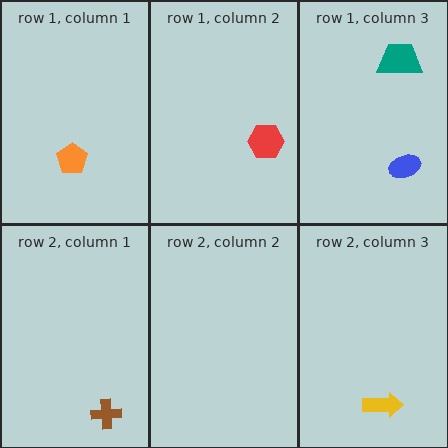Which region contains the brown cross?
The row 2, column 1 region.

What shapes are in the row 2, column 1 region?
The brown cross.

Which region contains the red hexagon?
The row 1, column 2 region.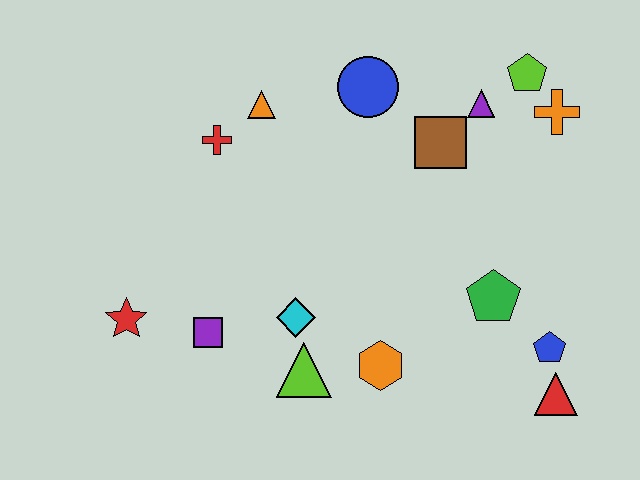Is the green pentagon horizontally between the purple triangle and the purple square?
No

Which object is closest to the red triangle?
The blue pentagon is closest to the red triangle.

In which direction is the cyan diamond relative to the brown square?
The cyan diamond is below the brown square.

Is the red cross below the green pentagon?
No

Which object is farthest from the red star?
The orange cross is farthest from the red star.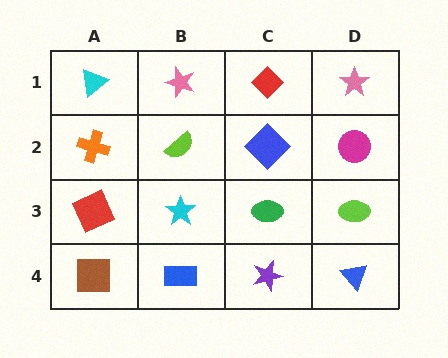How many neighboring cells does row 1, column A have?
2.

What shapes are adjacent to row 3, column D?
A magenta circle (row 2, column D), a blue triangle (row 4, column D), a green ellipse (row 3, column C).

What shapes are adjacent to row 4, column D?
A lime ellipse (row 3, column D), a purple star (row 4, column C).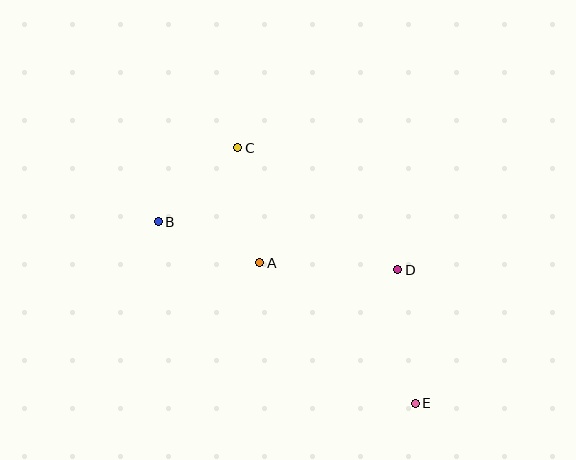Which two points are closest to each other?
Points B and C are closest to each other.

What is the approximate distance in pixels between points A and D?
The distance between A and D is approximately 138 pixels.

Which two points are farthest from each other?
Points B and E are farthest from each other.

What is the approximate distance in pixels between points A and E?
The distance between A and E is approximately 210 pixels.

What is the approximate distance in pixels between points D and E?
The distance between D and E is approximately 134 pixels.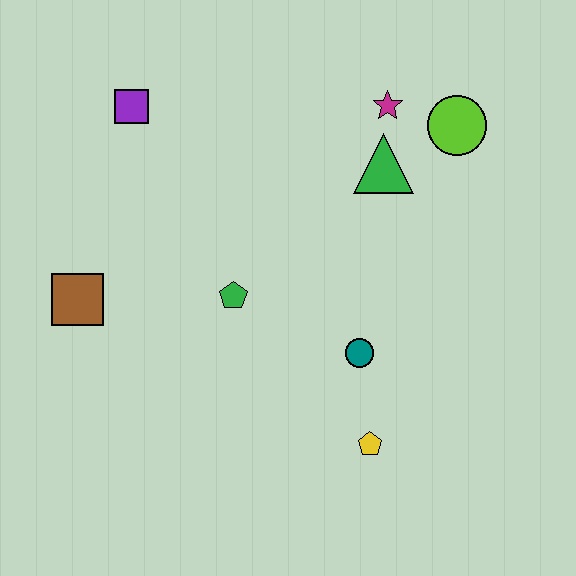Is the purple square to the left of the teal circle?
Yes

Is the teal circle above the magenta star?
No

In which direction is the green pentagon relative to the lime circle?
The green pentagon is to the left of the lime circle.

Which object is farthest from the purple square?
The yellow pentagon is farthest from the purple square.